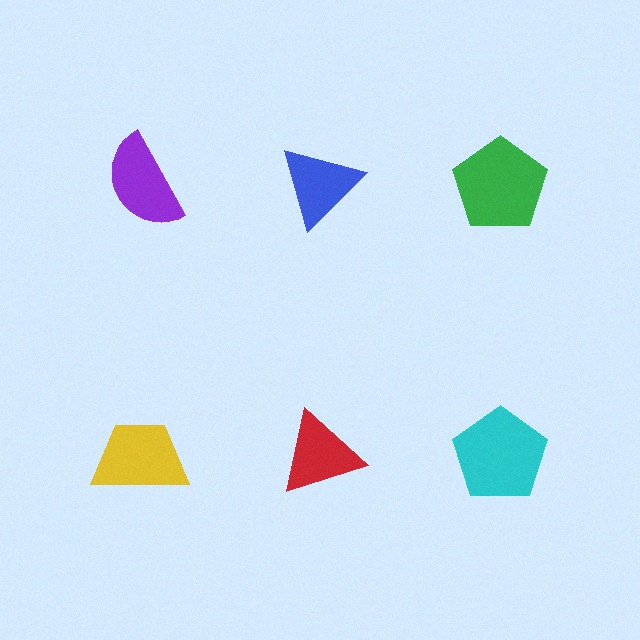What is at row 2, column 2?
A red triangle.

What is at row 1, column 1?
A purple semicircle.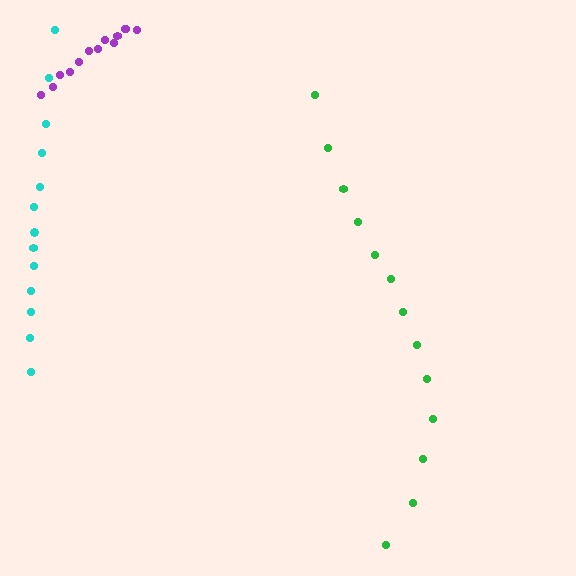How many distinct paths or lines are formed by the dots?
There are 3 distinct paths.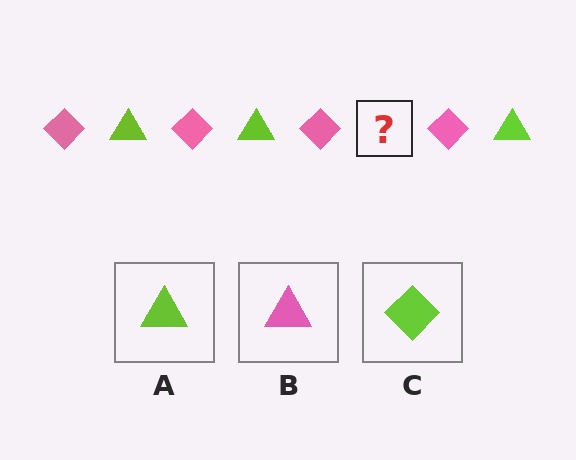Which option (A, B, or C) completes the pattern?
A.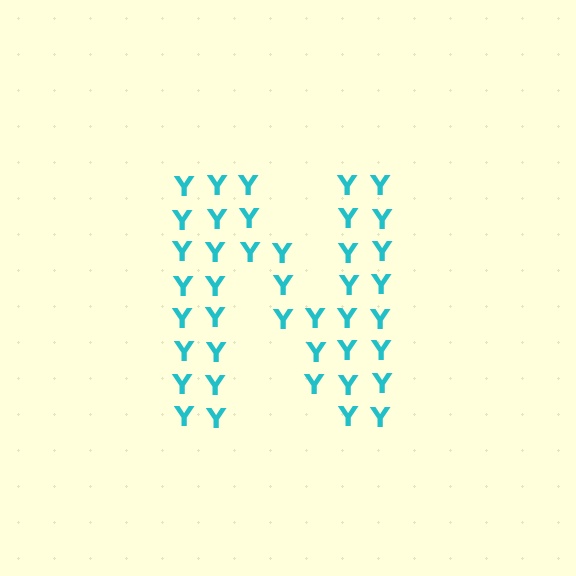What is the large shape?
The large shape is the letter N.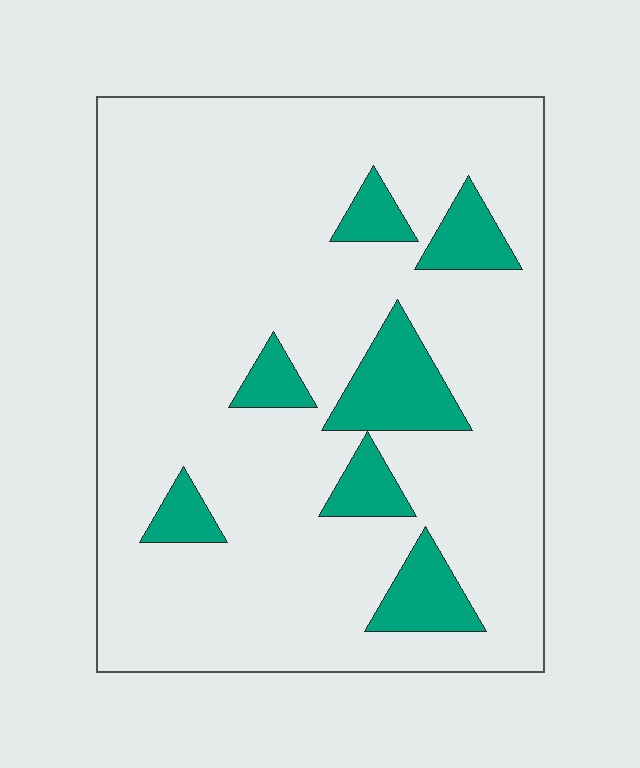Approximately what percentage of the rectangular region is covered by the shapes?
Approximately 15%.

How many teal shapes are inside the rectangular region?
7.